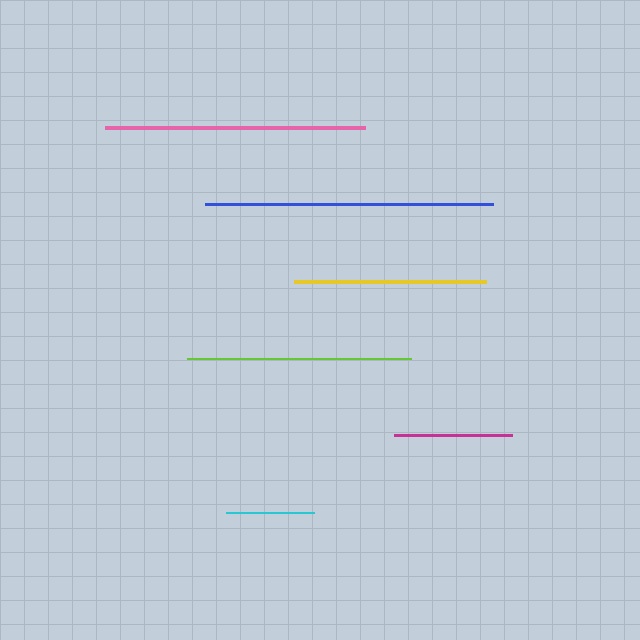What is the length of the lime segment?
The lime segment is approximately 224 pixels long.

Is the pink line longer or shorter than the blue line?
The blue line is longer than the pink line.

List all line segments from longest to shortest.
From longest to shortest: blue, pink, lime, yellow, magenta, cyan.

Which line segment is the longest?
The blue line is the longest at approximately 288 pixels.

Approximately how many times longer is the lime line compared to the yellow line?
The lime line is approximately 1.2 times the length of the yellow line.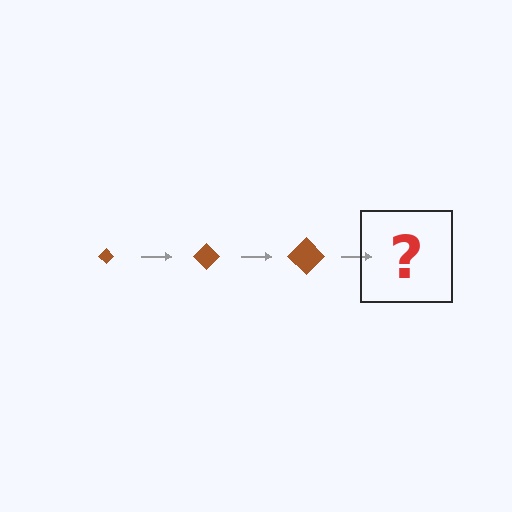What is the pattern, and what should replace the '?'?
The pattern is that the diamond gets progressively larger each step. The '?' should be a brown diamond, larger than the previous one.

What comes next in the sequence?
The next element should be a brown diamond, larger than the previous one.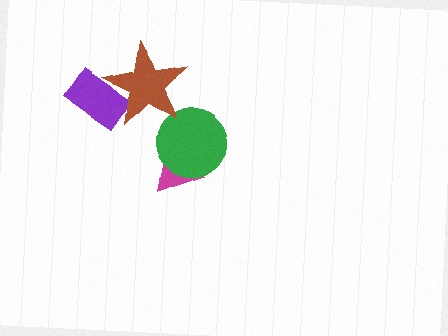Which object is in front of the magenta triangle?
The green circle is in front of the magenta triangle.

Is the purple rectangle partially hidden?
Yes, it is partially covered by another shape.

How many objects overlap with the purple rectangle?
1 object overlaps with the purple rectangle.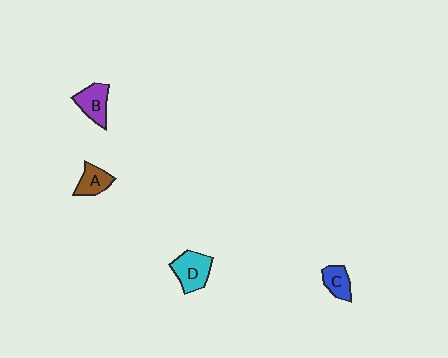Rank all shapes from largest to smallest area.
From largest to smallest: D (cyan), B (purple), A (brown), C (blue).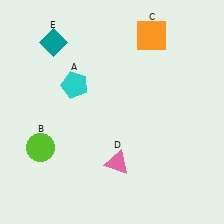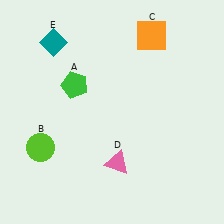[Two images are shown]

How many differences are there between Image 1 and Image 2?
There is 1 difference between the two images.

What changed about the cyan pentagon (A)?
In Image 1, A is cyan. In Image 2, it changed to green.